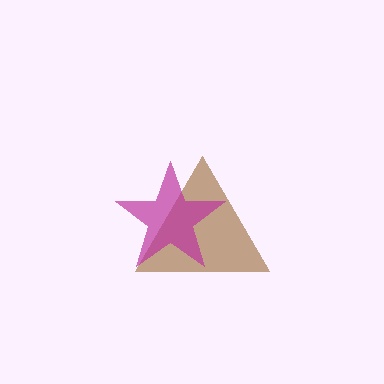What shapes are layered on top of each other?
The layered shapes are: a brown triangle, a magenta star.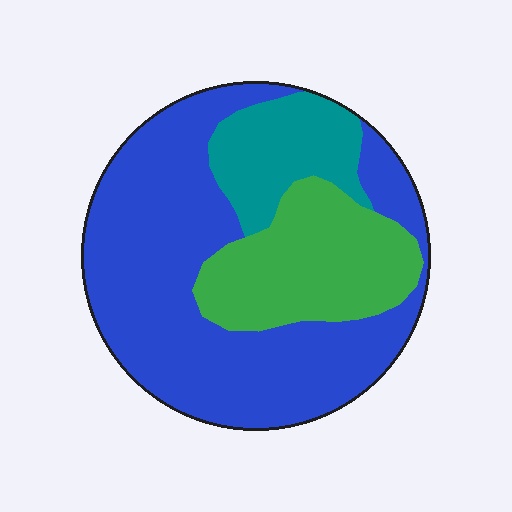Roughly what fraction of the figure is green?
Green takes up between a sixth and a third of the figure.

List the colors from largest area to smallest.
From largest to smallest: blue, green, teal.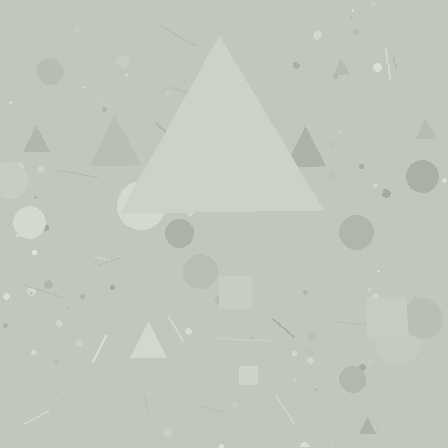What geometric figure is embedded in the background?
A triangle is embedded in the background.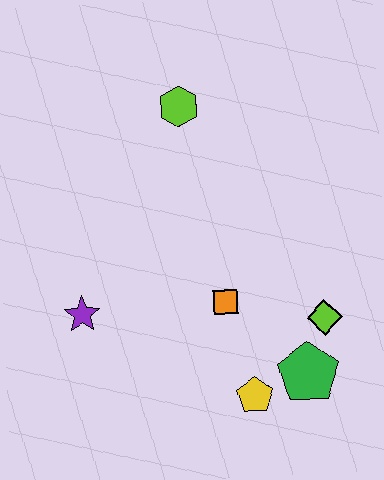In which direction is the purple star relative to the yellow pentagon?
The purple star is to the left of the yellow pentagon.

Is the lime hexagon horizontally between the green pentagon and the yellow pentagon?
No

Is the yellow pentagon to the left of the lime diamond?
Yes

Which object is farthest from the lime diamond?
The lime hexagon is farthest from the lime diamond.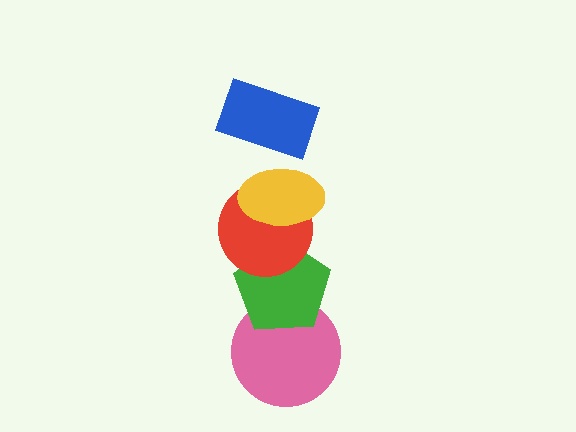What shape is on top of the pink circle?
The green pentagon is on top of the pink circle.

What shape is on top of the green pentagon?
The red circle is on top of the green pentagon.